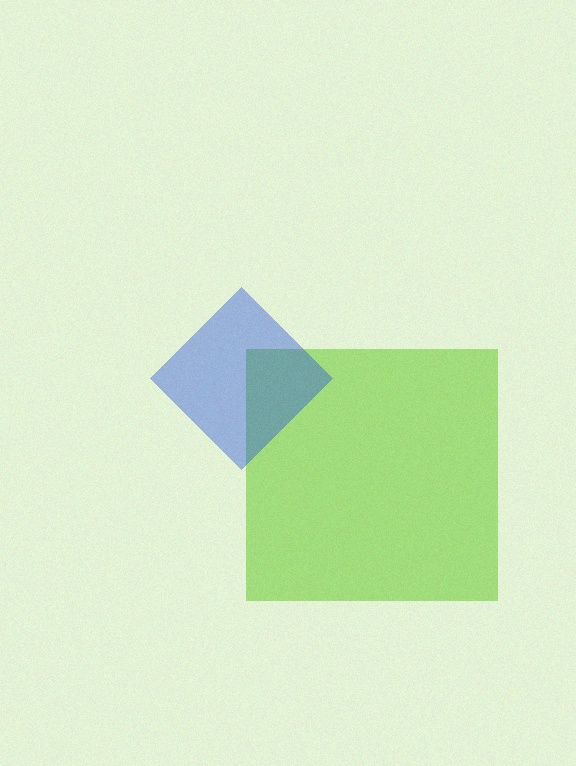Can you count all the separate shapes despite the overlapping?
Yes, there are 2 separate shapes.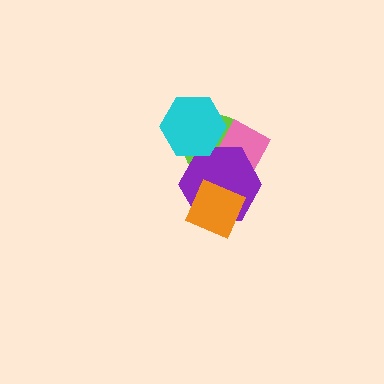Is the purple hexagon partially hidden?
Yes, it is partially covered by another shape.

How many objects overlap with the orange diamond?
1 object overlaps with the orange diamond.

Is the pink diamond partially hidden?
Yes, it is partially covered by another shape.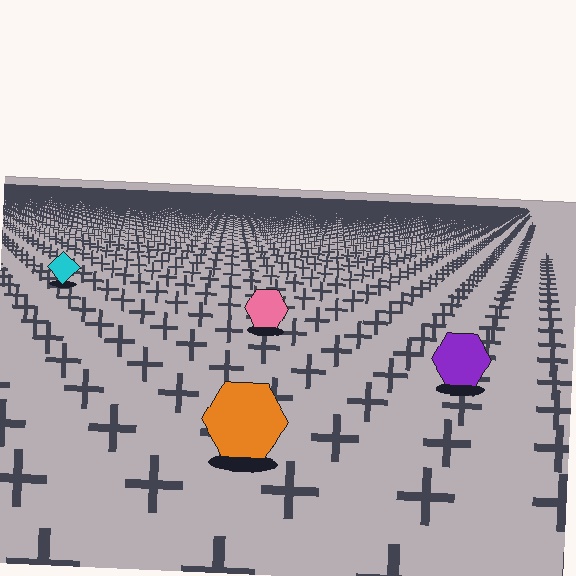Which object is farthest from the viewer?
The cyan diamond is farthest from the viewer. It appears smaller and the ground texture around it is denser.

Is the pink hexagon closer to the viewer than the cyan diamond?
Yes. The pink hexagon is closer — you can tell from the texture gradient: the ground texture is coarser near it.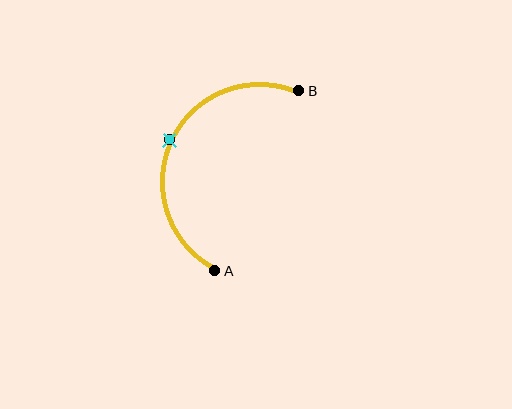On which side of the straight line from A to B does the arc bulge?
The arc bulges to the left of the straight line connecting A and B.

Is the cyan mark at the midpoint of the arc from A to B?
Yes. The cyan mark lies on the arc at equal arc-length from both A and B — it is the arc midpoint.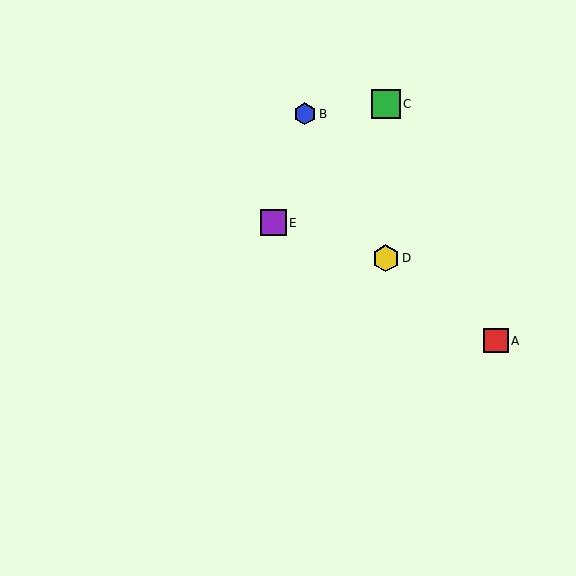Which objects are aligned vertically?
Objects C, D are aligned vertically.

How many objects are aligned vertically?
2 objects (C, D) are aligned vertically.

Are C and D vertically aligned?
Yes, both are at x≈386.